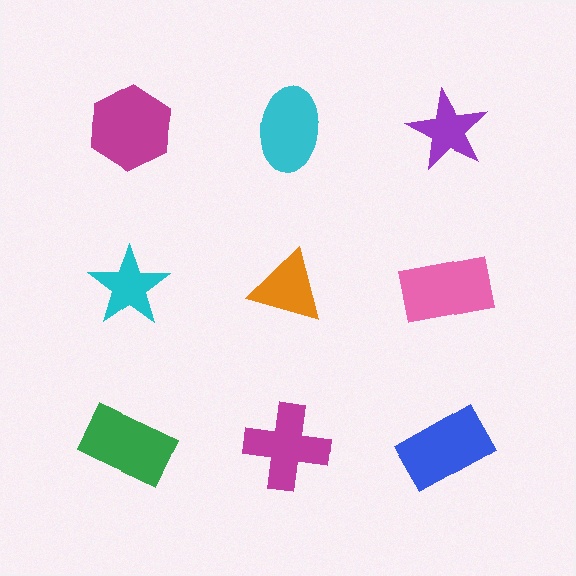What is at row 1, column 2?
A cyan ellipse.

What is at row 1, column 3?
A purple star.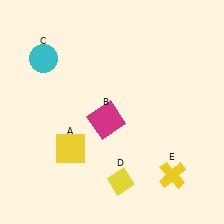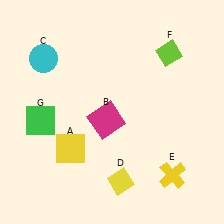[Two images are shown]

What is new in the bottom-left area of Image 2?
A green square (G) was added in the bottom-left area of Image 2.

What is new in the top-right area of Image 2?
A lime diamond (F) was added in the top-right area of Image 2.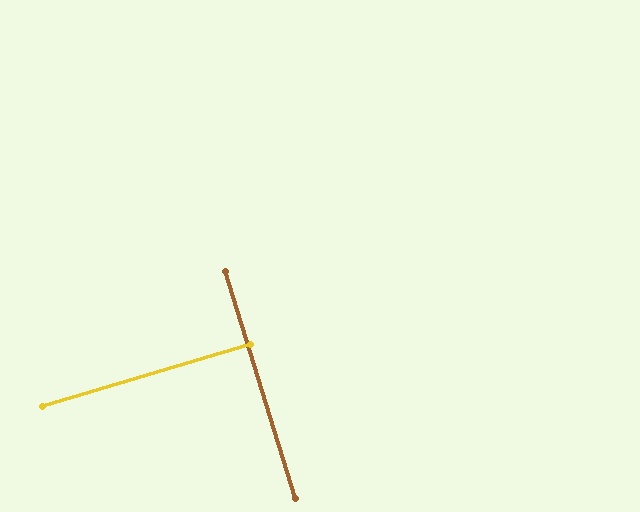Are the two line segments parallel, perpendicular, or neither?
Perpendicular — they meet at approximately 90°.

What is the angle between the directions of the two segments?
Approximately 90 degrees.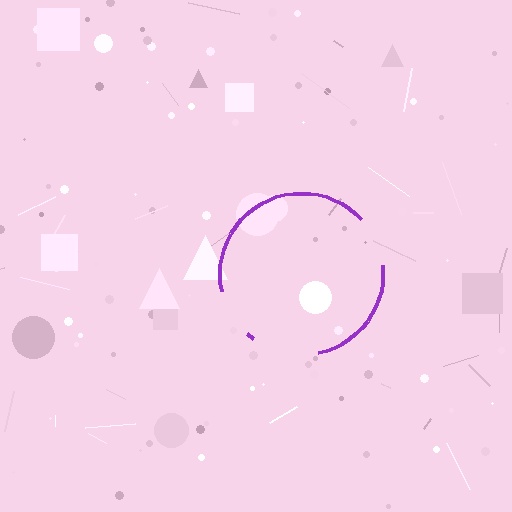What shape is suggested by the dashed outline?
The dashed outline suggests a circle.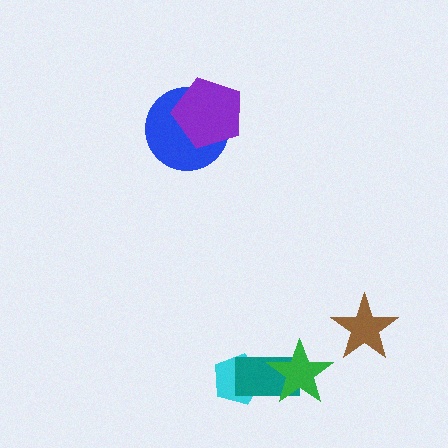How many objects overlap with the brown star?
0 objects overlap with the brown star.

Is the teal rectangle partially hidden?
Yes, it is partially covered by another shape.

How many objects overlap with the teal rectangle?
2 objects overlap with the teal rectangle.